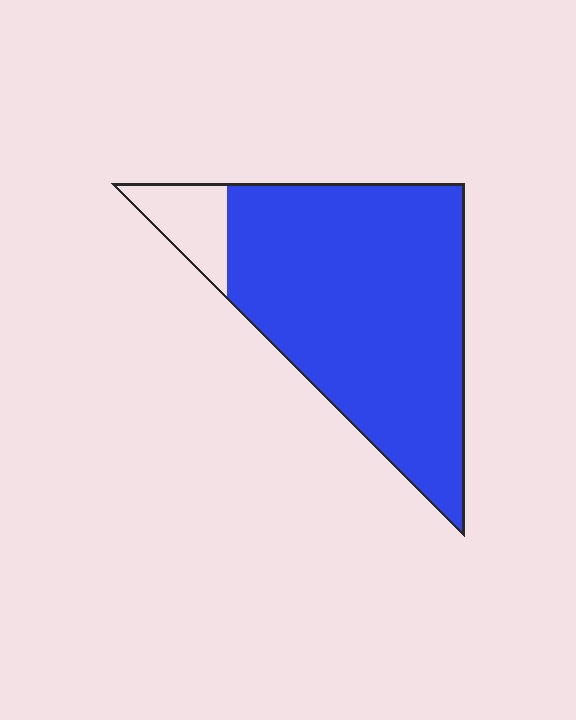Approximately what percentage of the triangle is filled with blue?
Approximately 90%.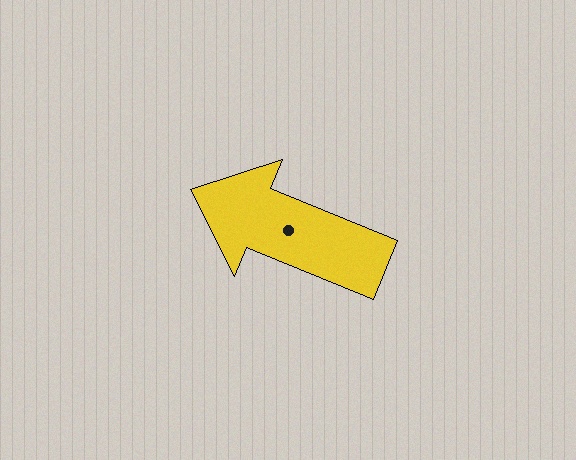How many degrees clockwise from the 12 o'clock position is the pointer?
Approximately 292 degrees.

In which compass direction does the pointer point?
West.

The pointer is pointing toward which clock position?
Roughly 10 o'clock.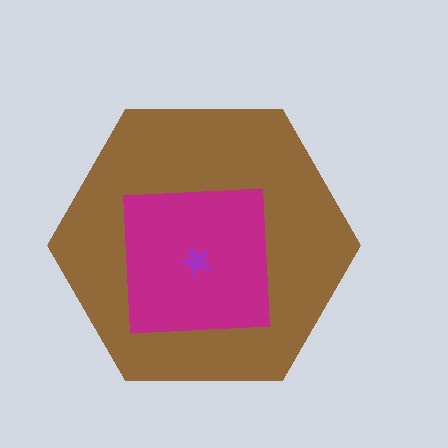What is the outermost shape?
The brown hexagon.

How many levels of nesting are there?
3.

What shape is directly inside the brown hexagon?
The magenta square.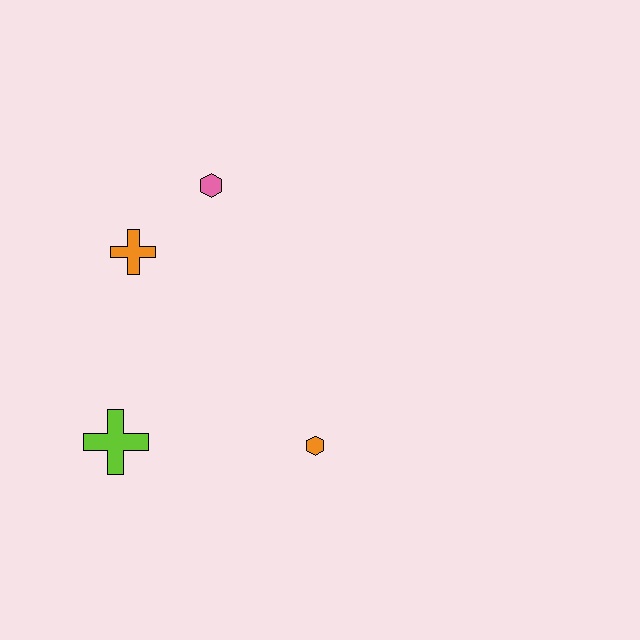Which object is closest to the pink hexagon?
The orange cross is closest to the pink hexagon.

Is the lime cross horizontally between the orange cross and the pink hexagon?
No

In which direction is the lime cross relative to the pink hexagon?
The lime cross is below the pink hexagon.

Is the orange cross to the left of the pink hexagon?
Yes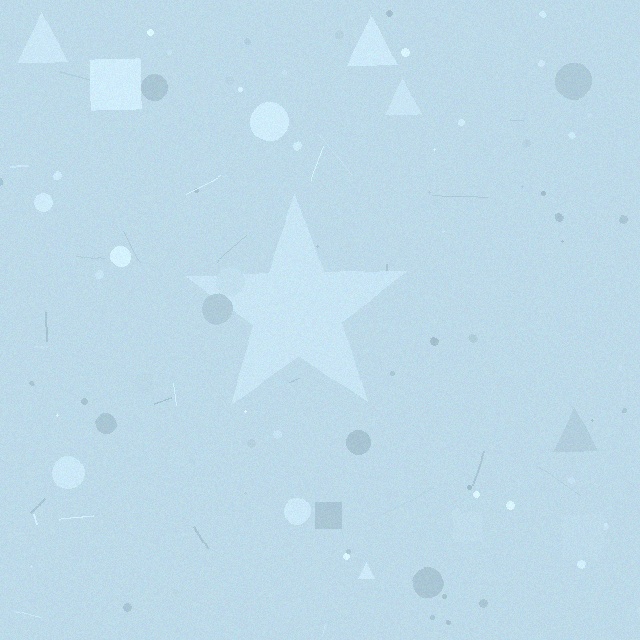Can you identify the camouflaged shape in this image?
The camouflaged shape is a star.